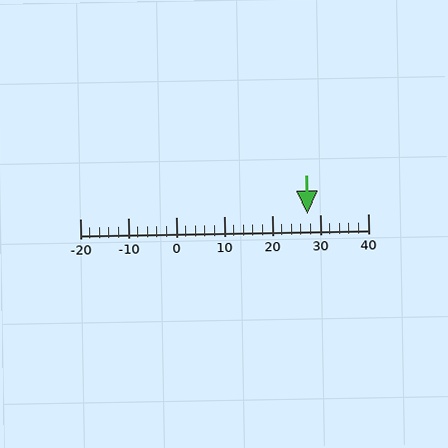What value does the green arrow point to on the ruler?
The green arrow points to approximately 27.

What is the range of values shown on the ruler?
The ruler shows values from -20 to 40.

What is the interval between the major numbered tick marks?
The major tick marks are spaced 10 units apart.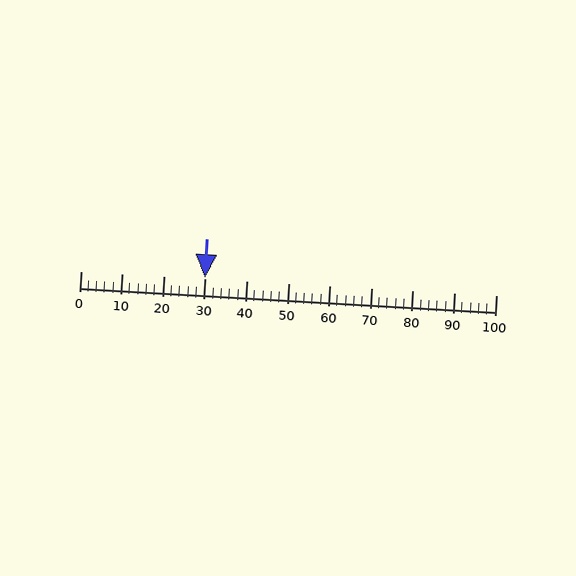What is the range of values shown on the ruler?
The ruler shows values from 0 to 100.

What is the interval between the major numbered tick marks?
The major tick marks are spaced 10 units apart.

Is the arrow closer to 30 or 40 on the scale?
The arrow is closer to 30.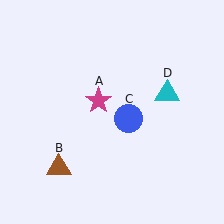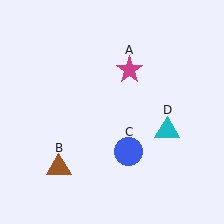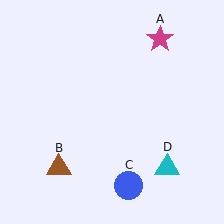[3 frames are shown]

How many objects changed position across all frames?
3 objects changed position: magenta star (object A), blue circle (object C), cyan triangle (object D).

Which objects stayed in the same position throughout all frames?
Brown triangle (object B) remained stationary.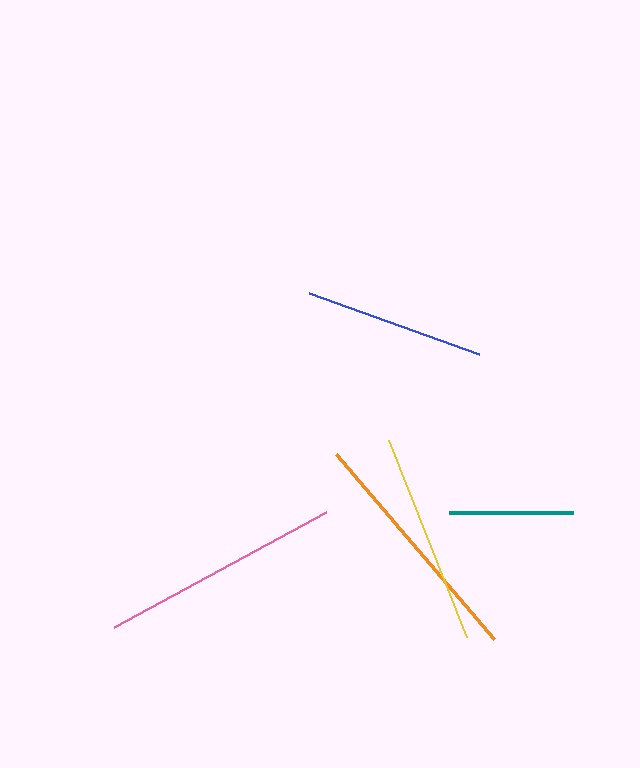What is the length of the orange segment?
The orange segment is approximately 244 pixels long.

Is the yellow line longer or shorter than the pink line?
The pink line is longer than the yellow line.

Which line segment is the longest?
The orange line is the longest at approximately 244 pixels.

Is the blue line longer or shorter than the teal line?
The blue line is longer than the teal line.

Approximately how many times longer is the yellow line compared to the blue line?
The yellow line is approximately 1.2 times the length of the blue line.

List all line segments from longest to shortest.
From longest to shortest: orange, pink, yellow, blue, teal.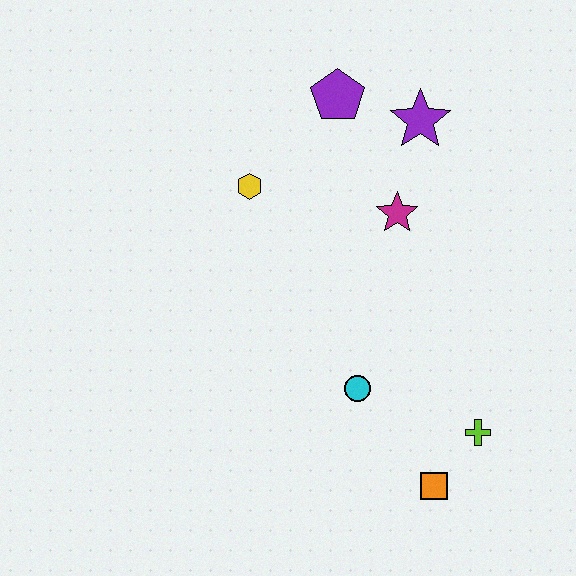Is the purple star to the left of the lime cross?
Yes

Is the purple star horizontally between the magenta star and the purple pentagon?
No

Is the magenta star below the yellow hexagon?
Yes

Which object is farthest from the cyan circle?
The purple pentagon is farthest from the cyan circle.